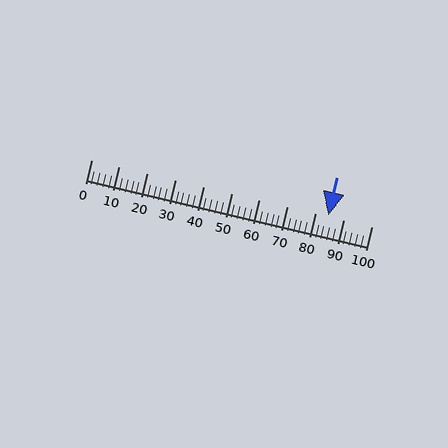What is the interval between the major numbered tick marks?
The major tick marks are spaced 10 units apart.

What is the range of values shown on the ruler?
The ruler shows values from 0 to 100.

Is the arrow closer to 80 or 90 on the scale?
The arrow is closer to 80.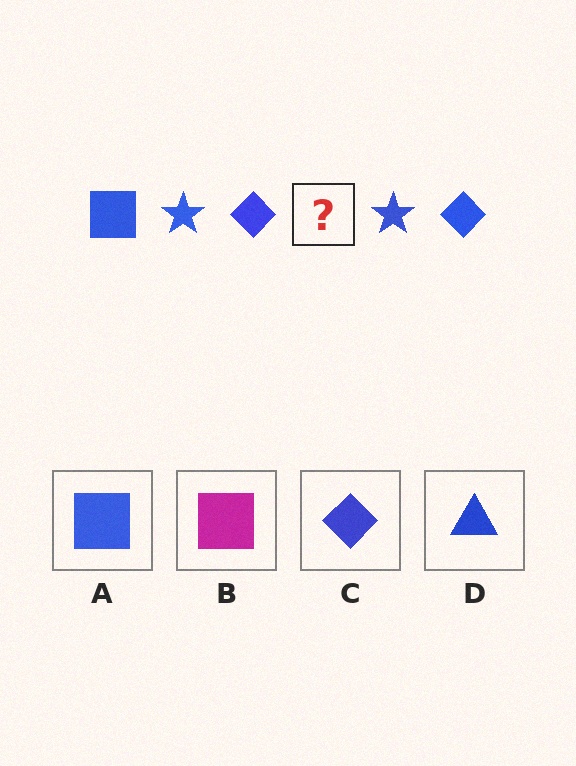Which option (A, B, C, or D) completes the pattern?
A.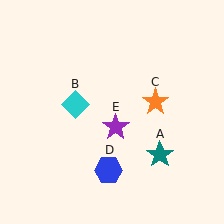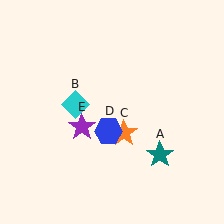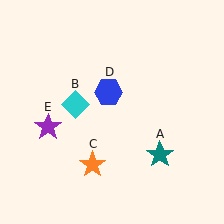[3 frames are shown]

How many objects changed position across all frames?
3 objects changed position: orange star (object C), blue hexagon (object D), purple star (object E).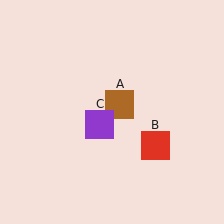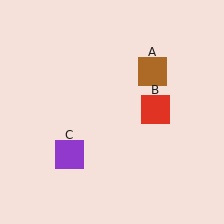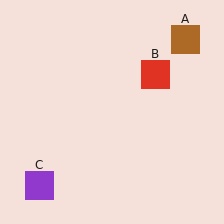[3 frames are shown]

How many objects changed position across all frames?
3 objects changed position: brown square (object A), red square (object B), purple square (object C).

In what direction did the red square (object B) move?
The red square (object B) moved up.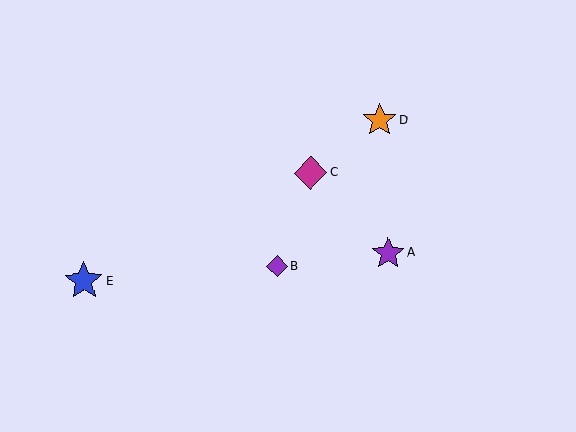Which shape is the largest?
The blue star (labeled E) is the largest.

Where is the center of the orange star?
The center of the orange star is at (380, 120).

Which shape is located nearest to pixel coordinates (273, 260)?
The purple diamond (labeled B) at (277, 266) is nearest to that location.